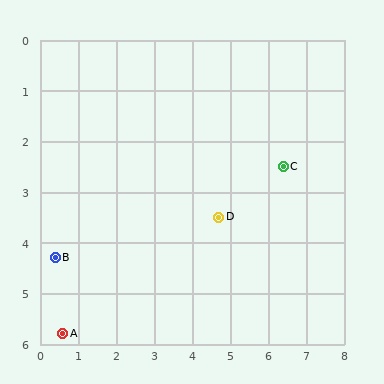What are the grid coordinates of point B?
Point B is at approximately (0.4, 4.3).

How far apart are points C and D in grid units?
Points C and D are about 2.0 grid units apart.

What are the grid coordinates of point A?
Point A is at approximately (0.6, 5.8).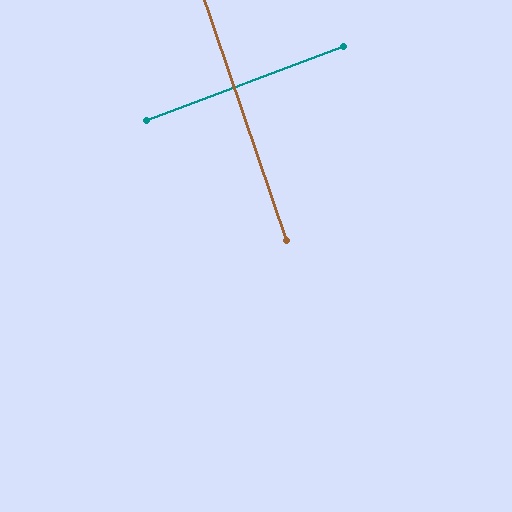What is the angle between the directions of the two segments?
Approximately 88 degrees.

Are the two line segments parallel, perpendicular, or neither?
Perpendicular — they meet at approximately 88°.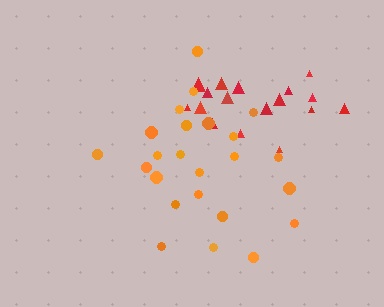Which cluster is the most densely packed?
Orange.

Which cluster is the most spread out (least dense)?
Red.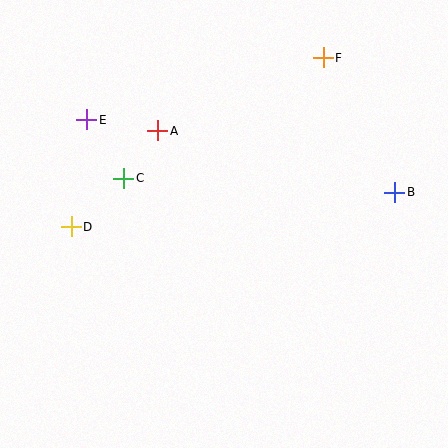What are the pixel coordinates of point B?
Point B is at (395, 192).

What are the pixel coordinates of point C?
Point C is at (124, 178).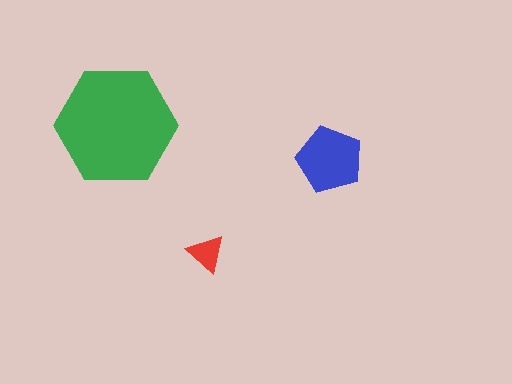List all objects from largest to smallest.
The green hexagon, the blue pentagon, the red triangle.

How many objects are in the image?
There are 3 objects in the image.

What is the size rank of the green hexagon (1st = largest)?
1st.